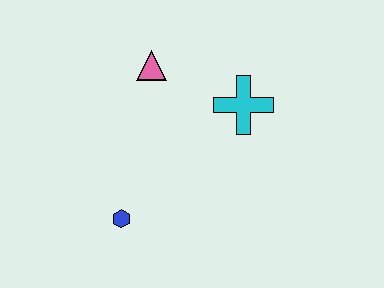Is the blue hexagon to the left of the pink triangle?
Yes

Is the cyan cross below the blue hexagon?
No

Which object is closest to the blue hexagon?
The pink triangle is closest to the blue hexagon.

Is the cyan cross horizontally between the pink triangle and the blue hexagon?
No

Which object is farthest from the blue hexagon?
The cyan cross is farthest from the blue hexagon.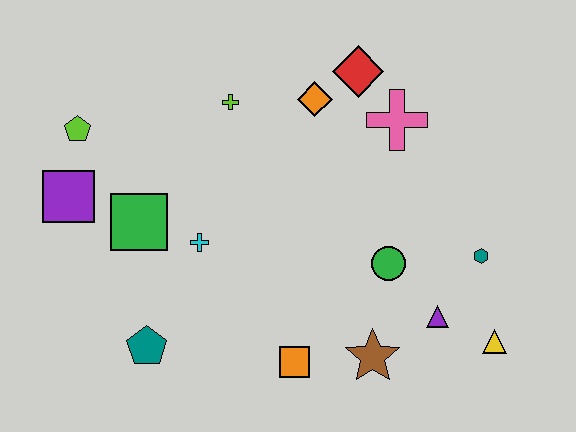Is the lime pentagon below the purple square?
No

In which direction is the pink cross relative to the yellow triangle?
The pink cross is above the yellow triangle.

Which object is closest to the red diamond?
The orange diamond is closest to the red diamond.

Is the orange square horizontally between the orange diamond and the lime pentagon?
Yes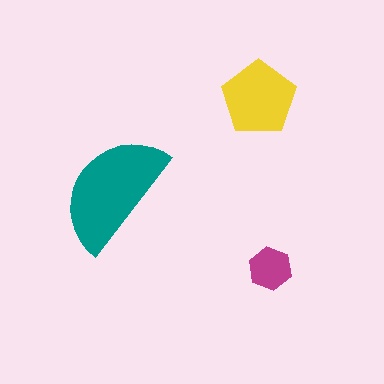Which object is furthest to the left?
The teal semicircle is leftmost.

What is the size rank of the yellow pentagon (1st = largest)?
2nd.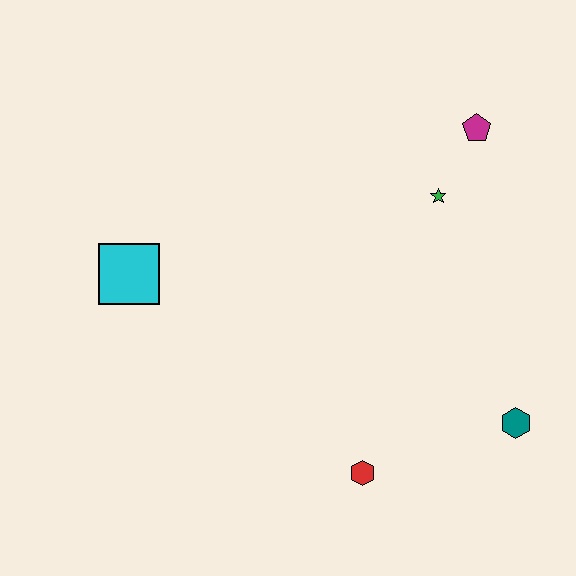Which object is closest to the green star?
The magenta pentagon is closest to the green star.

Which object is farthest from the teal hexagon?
The cyan square is farthest from the teal hexagon.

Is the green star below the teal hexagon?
No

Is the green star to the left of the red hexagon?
No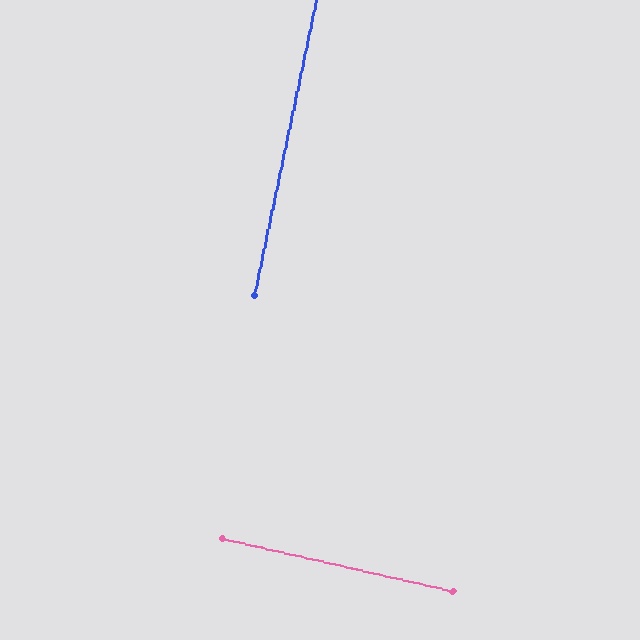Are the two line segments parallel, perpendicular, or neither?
Perpendicular — they meet at approximately 89°.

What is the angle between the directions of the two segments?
Approximately 89 degrees.